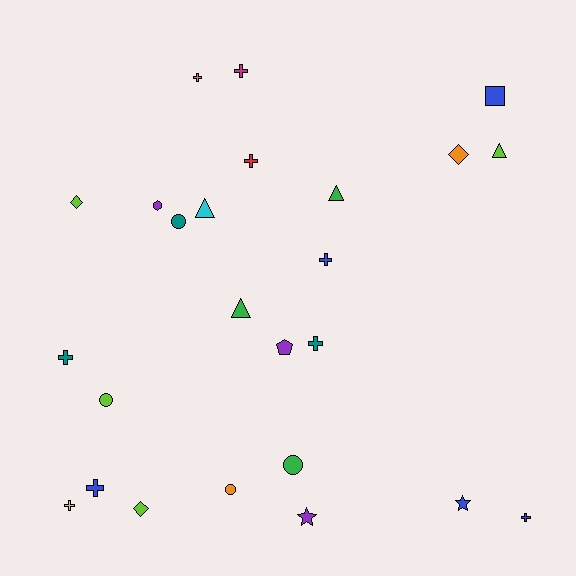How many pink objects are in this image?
There is 1 pink object.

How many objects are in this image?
There are 25 objects.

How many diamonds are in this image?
There are 3 diamonds.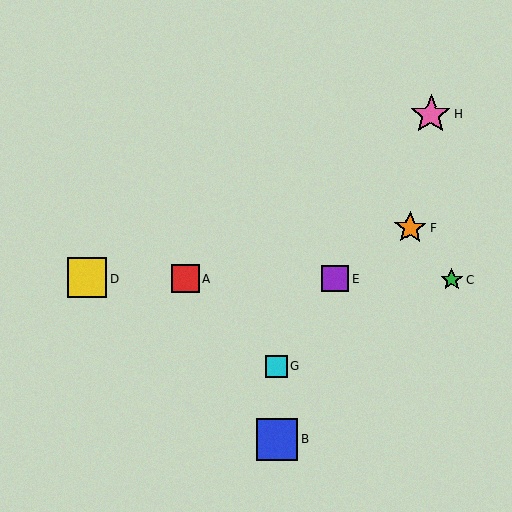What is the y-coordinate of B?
Object B is at y≈439.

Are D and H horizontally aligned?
No, D is at y≈278 and H is at y≈114.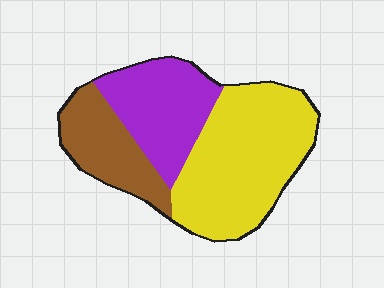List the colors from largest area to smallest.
From largest to smallest: yellow, purple, brown.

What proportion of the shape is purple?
Purple takes up about one quarter (1/4) of the shape.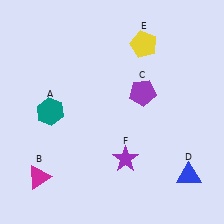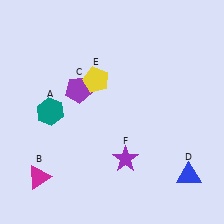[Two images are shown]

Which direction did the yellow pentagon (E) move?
The yellow pentagon (E) moved left.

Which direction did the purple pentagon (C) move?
The purple pentagon (C) moved left.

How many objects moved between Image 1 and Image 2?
2 objects moved between the two images.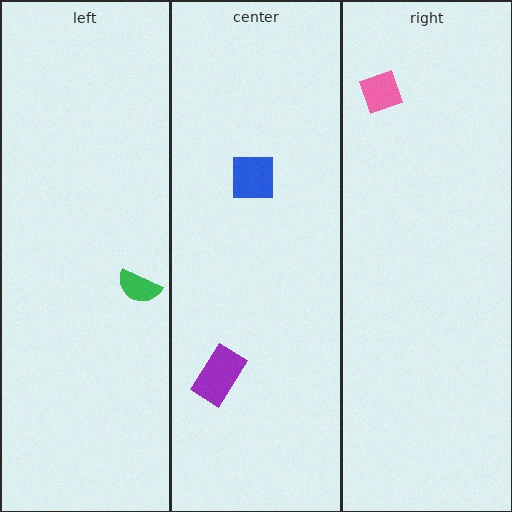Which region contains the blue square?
The center region.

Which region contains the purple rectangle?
The center region.